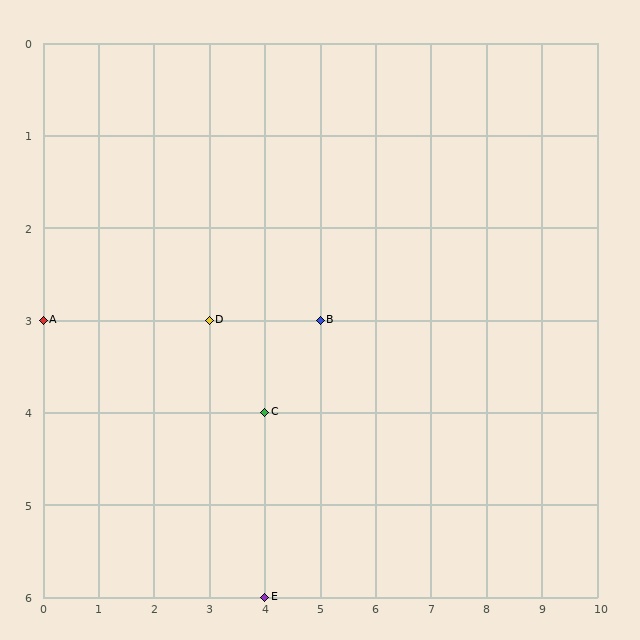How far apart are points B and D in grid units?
Points B and D are 2 columns apart.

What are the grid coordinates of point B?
Point B is at grid coordinates (5, 3).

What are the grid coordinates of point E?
Point E is at grid coordinates (4, 6).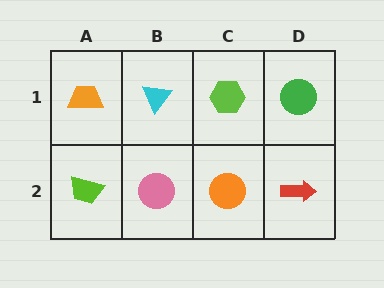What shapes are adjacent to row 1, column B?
A pink circle (row 2, column B), an orange trapezoid (row 1, column A), a lime hexagon (row 1, column C).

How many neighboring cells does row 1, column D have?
2.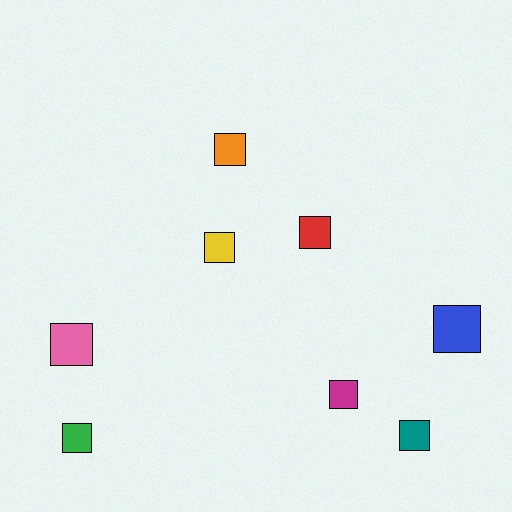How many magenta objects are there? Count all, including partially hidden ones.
There is 1 magenta object.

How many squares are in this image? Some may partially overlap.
There are 8 squares.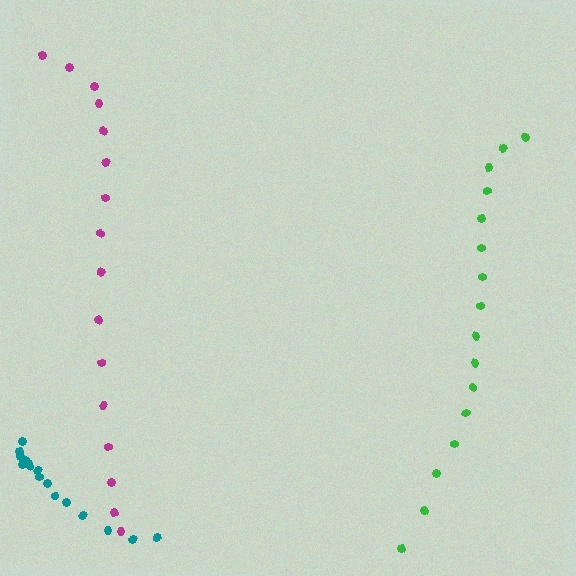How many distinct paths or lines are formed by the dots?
There are 3 distinct paths.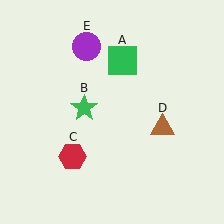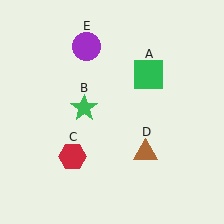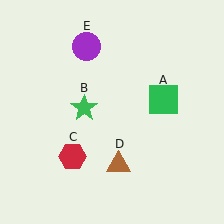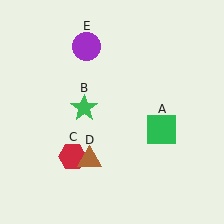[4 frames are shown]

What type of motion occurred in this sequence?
The green square (object A), brown triangle (object D) rotated clockwise around the center of the scene.